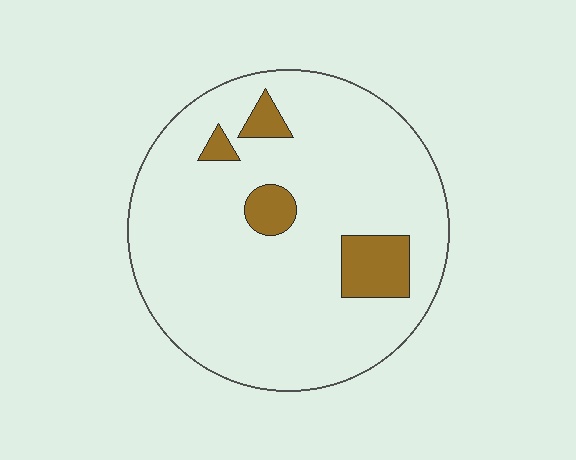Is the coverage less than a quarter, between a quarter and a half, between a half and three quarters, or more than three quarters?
Less than a quarter.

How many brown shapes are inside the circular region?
4.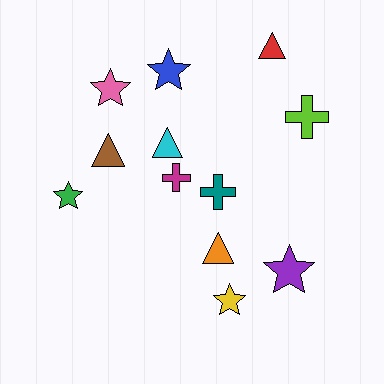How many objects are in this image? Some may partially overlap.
There are 12 objects.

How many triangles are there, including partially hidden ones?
There are 4 triangles.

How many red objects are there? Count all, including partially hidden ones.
There is 1 red object.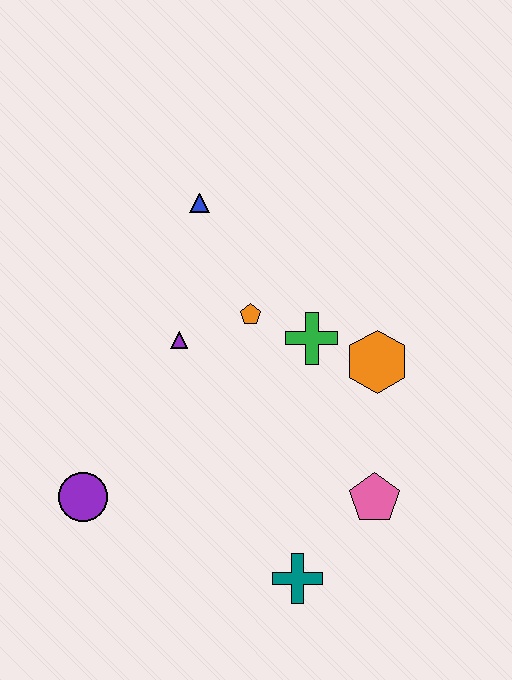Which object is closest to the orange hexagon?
The green cross is closest to the orange hexagon.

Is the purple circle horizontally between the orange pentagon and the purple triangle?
No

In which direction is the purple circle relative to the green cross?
The purple circle is to the left of the green cross.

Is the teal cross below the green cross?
Yes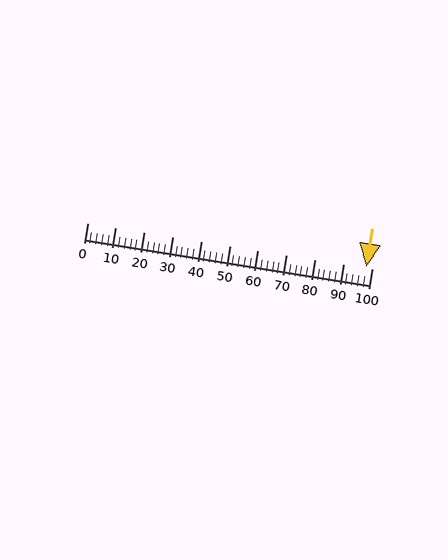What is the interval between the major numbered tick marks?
The major tick marks are spaced 10 units apart.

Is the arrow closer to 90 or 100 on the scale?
The arrow is closer to 100.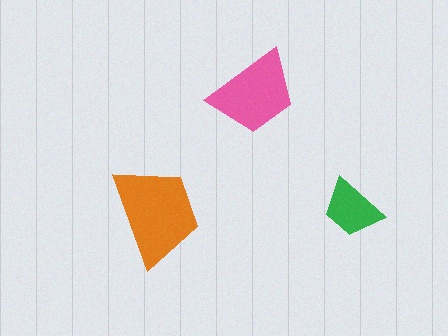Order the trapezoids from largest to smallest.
the orange one, the pink one, the green one.